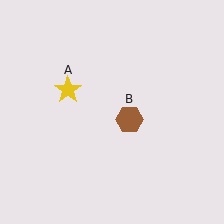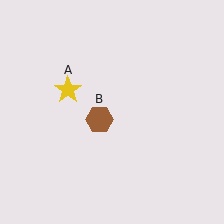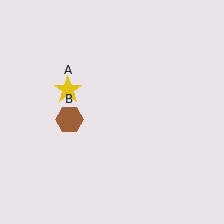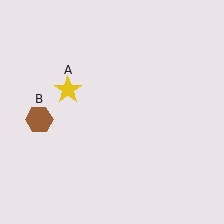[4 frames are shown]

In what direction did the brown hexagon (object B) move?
The brown hexagon (object B) moved left.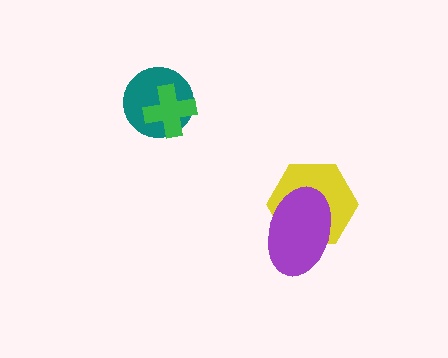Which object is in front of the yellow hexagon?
The purple ellipse is in front of the yellow hexagon.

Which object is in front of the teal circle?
The green cross is in front of the teal circle.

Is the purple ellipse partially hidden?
No, no other shape covers it.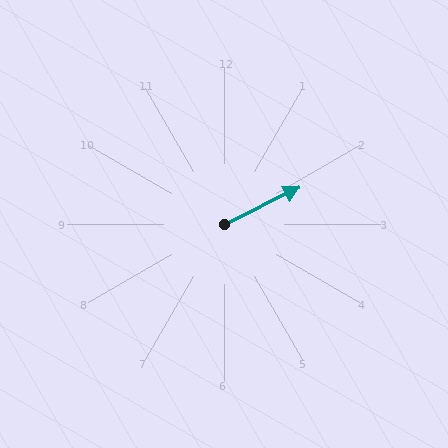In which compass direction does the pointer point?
Northeast.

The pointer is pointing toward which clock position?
Roughly 2 o'clock.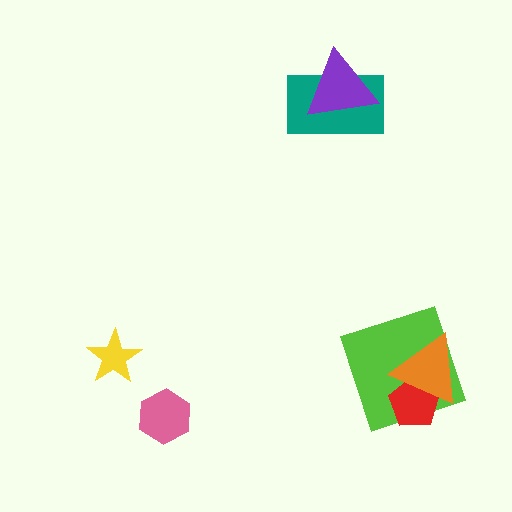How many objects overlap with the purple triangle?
1 object overlaps with the purple triangle.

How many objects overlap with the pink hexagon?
0 objects overlap with the pink hexagon.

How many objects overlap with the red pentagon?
2 objects overlap with the red pentagon.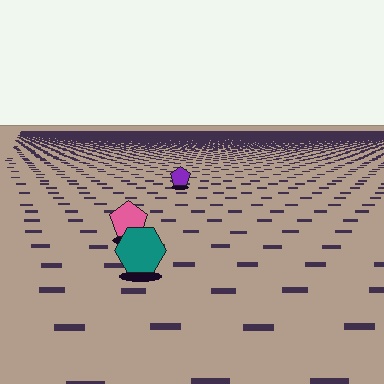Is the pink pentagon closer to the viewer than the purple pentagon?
Yes. The pink pentagon is closer — you can tell from the texture gradient: the ground texture is coarser near it.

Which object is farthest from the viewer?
The purple pentagon is farthest from the viewer. It appears smaller and the ground texture around it is denser.